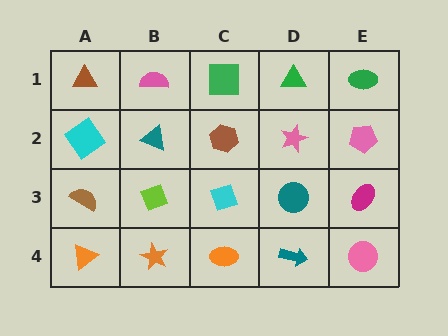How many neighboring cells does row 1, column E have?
2.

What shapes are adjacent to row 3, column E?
A pink pentagon (row 2, column E), a pink circle (row 4, column E), a teal circle (row 3, column D).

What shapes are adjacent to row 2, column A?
A brown triangle (row 1, column A), a brown semicircle (row 3, column A), a teal triangle (row 2, column B).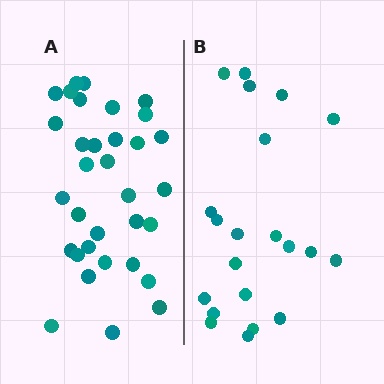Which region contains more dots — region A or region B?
Region A (the left region) has more dots.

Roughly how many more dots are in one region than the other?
Region A has roughly 12 or so more dots than region B.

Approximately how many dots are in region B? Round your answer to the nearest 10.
About 20 dots. (The exact count is 21, which rounds to 20.)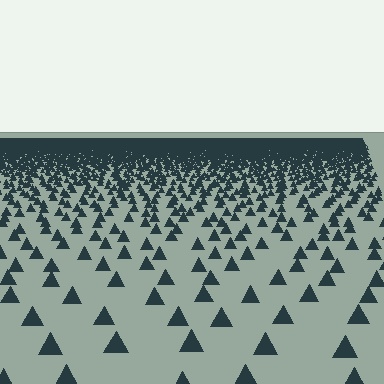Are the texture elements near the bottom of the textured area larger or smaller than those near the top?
Larger. Near the bottom, elements are closer to the viewer and appear at a bigger on-screen size.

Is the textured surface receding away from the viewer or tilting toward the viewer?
The surface is receding away from the viewer. Texture elements get smaller and denser toward the top.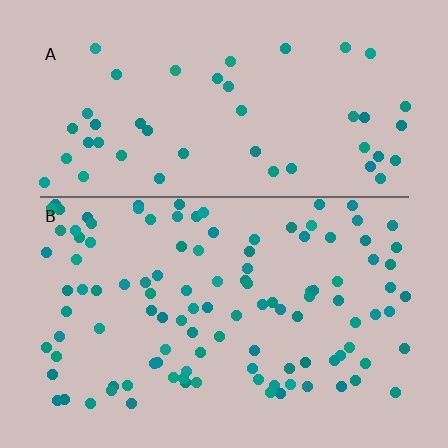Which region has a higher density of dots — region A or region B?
B (the bottom).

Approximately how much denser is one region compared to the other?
Approximately 2.3× — region B over region A.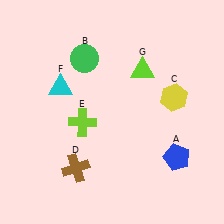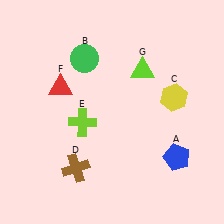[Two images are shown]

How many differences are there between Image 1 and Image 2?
There is 1 difference between the two images.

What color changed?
The triangle (F) changed from cyan in Image 1 to red in Image 2.